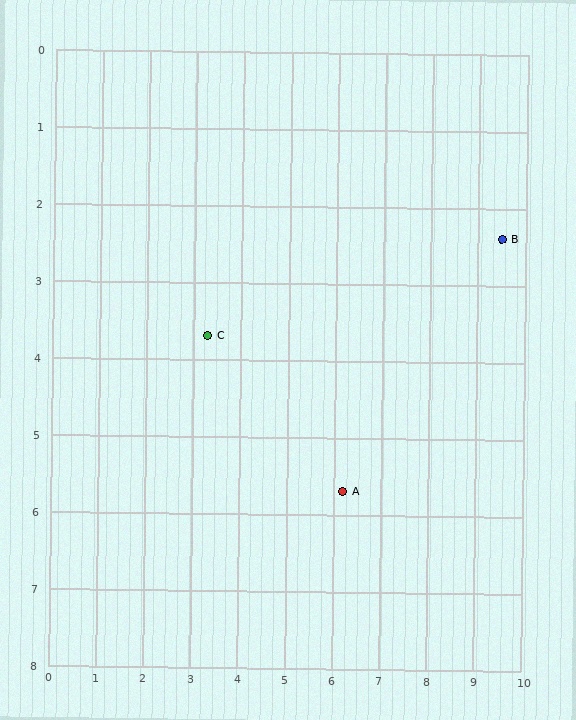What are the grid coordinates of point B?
Point B is at approximately (9.5, 2.4).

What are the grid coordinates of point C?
Point C is at approximately (3.3, 3.7).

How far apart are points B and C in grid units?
Points B and C are about 6.3 grid units apart.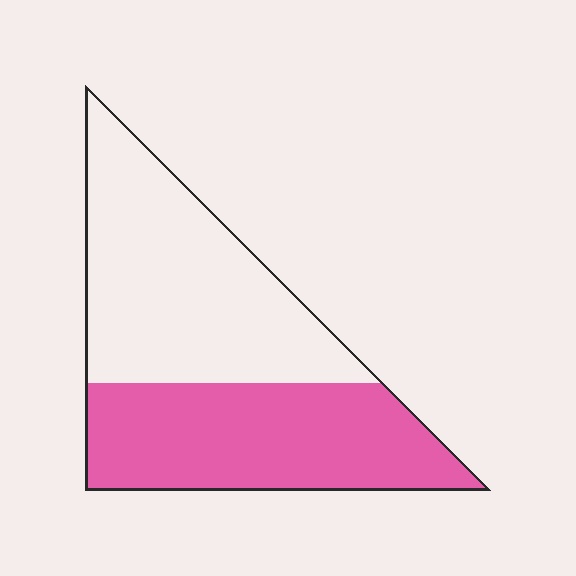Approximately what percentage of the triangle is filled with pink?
Approximately 45%.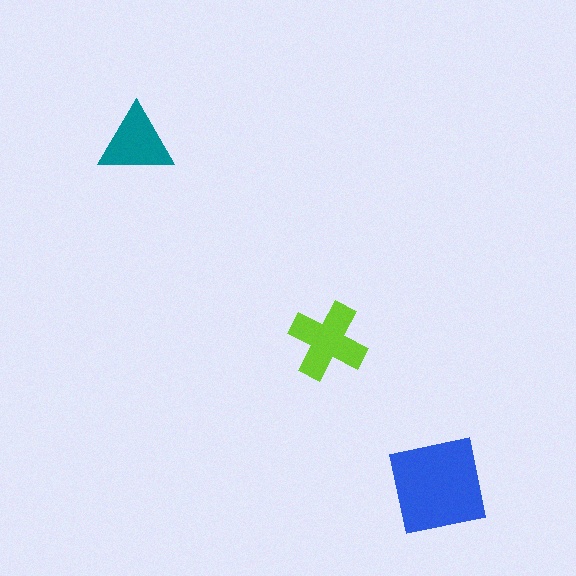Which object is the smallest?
The teal triangle.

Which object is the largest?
The blue square.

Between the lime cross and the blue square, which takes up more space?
The blue square.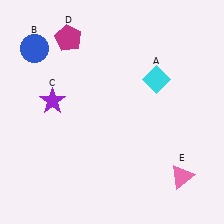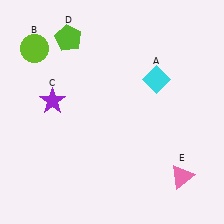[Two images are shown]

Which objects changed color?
B changed from blue to lime. D changed from magenta to lime.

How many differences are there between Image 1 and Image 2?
There are 2 differences between the two images.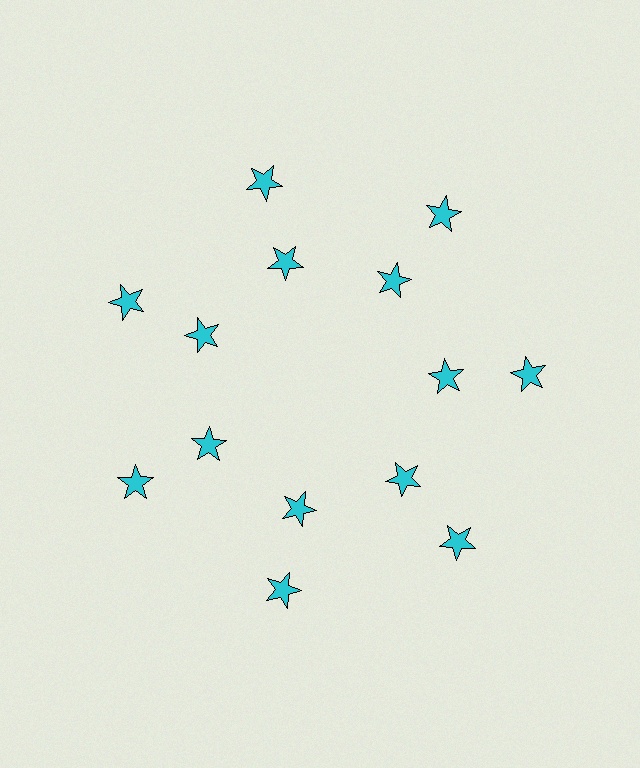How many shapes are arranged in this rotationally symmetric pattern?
There are 14 shapes, arranged in 7 groups of 2.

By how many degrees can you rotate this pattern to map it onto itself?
The pattern maps onto itself every 51 degrees of rotation.